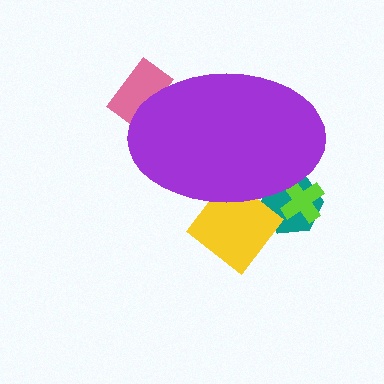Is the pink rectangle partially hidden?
Yes, the pink rectangle is partially hidden behind the purple ellipse.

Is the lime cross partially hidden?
Yes, the lime cross is partially hidden behind the purple ellipse.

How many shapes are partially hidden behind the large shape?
4 shapes are partially hidden.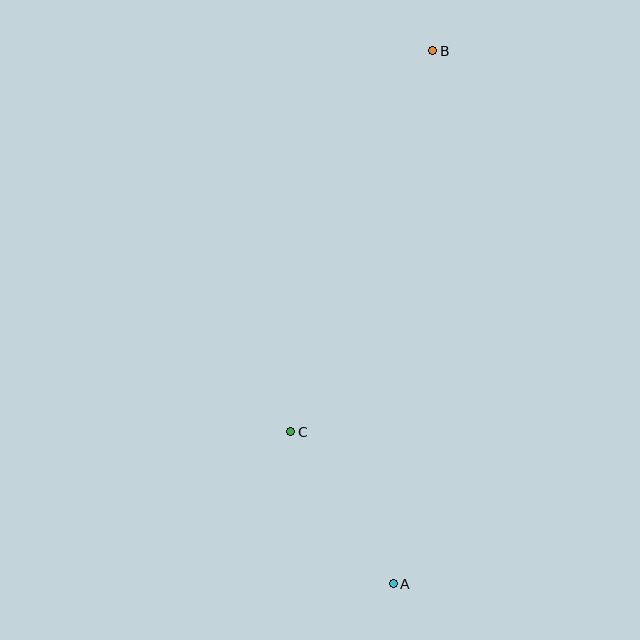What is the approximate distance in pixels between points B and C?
The distance between B and C is approximately 407 pixels.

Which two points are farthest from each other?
Points A and B are farthest from each other.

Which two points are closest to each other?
Points A and C are closest to each other.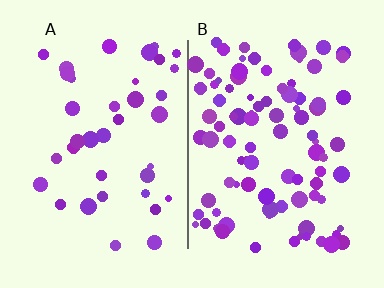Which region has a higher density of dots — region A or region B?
B (the right).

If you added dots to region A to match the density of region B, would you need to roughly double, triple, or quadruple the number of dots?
Approximately double.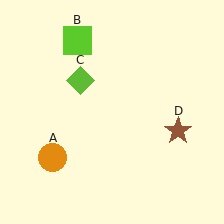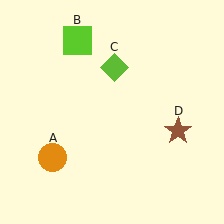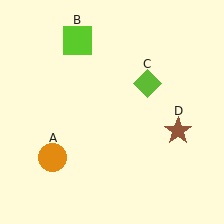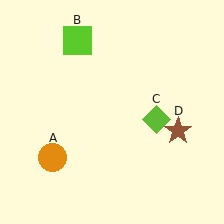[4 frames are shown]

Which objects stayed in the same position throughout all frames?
Orange circle (object A) and lime square (object B) and brown star (object D) remained stationary.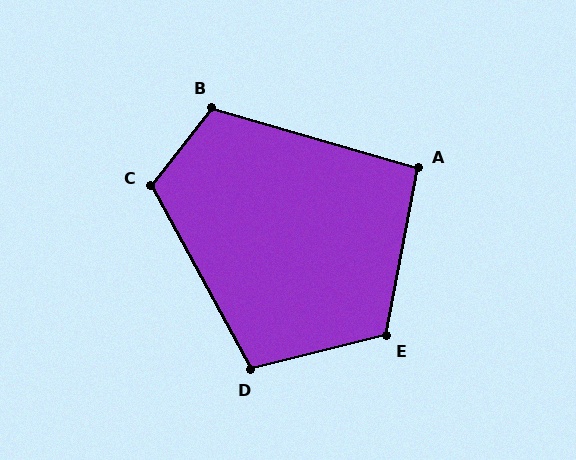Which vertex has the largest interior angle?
E, at approximately 115 degrees.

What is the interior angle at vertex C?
Approximately 114 degrees (obtuse).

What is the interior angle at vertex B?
Approximately 112 degrees (obtuse).